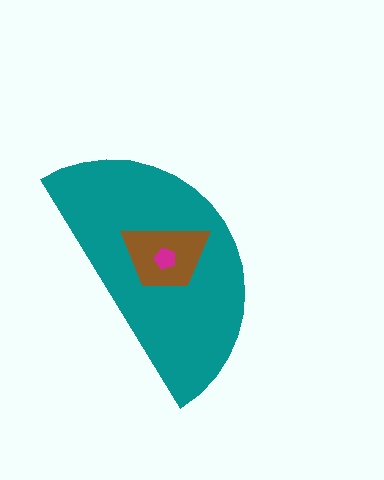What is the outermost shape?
The teal semicircle.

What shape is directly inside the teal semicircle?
The brown trapezoid.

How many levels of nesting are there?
3.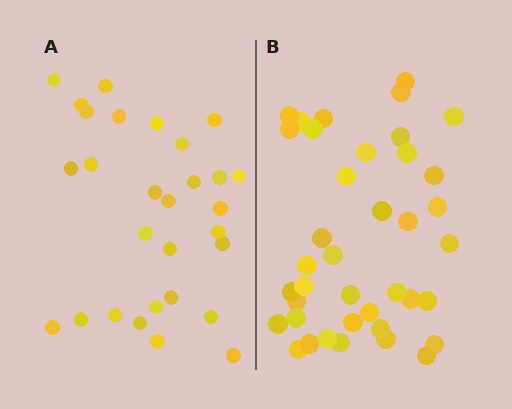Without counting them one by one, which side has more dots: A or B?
Region B (the right region) has more dots.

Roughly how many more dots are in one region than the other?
Region B has roughly 10 or so more dots than region A.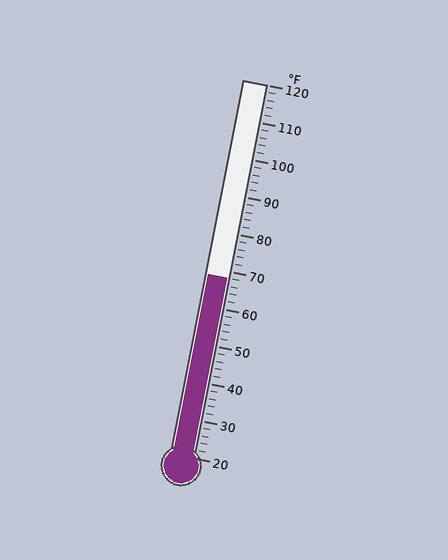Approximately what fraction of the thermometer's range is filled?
The thermometer is filled to approximately 50% of its range.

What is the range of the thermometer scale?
The thermometer scale ranges from 20°F to 120°F.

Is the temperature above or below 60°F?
The temperature is above 60°F.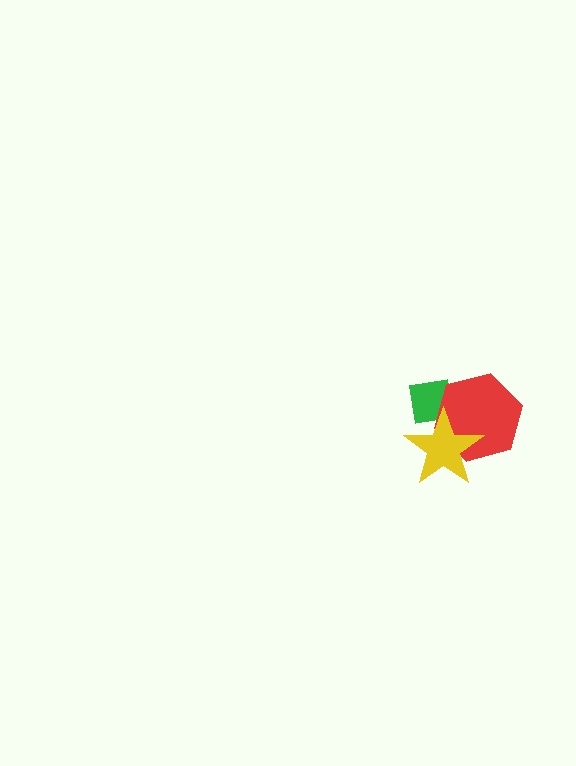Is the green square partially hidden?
Yes, it is partially covered by another shape.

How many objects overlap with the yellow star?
2 objects overlap with the yellow star.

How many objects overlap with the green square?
2 objects overlap with the green square.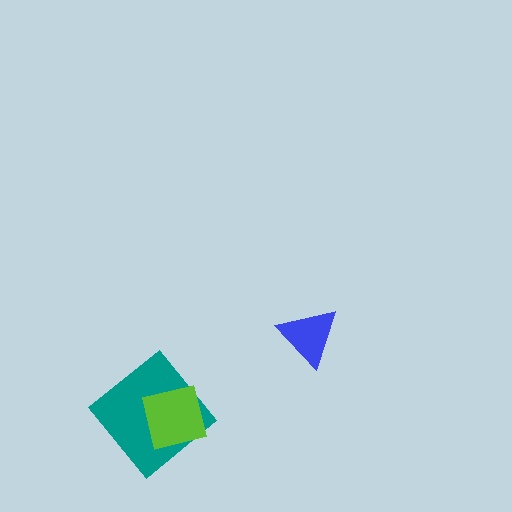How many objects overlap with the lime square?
1 object overlaps with the lime square.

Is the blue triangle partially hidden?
No, no other shape covers it.